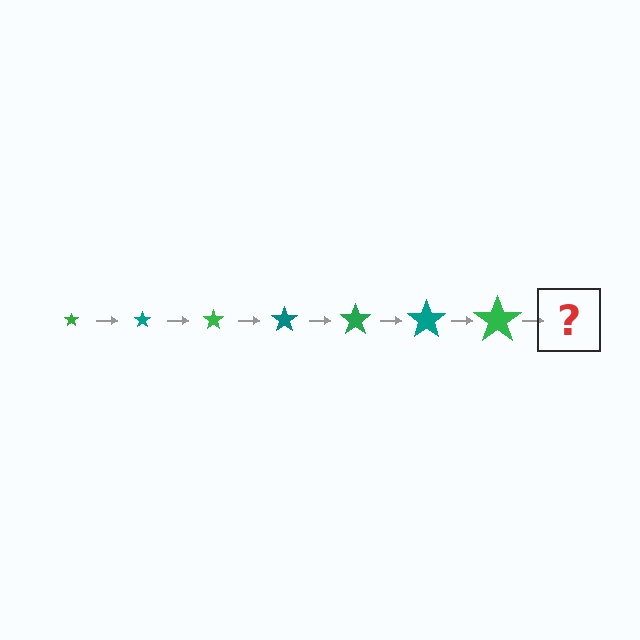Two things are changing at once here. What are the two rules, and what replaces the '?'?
The two rules are that the star grows larger each step and the color cycles through green and teal. The '?' should be a teal star, larger than the previous one.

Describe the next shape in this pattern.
It should be a teal star, larger than the previous one.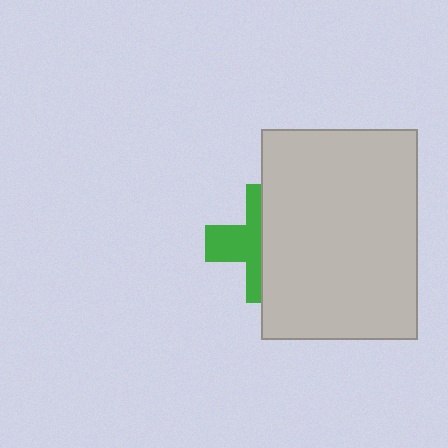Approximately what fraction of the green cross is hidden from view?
Roughly 55% of the green cross is hidden behind the light gray rectangle.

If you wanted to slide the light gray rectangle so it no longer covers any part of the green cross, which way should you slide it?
Slide it right — that is the most direct way to separate the two shapes.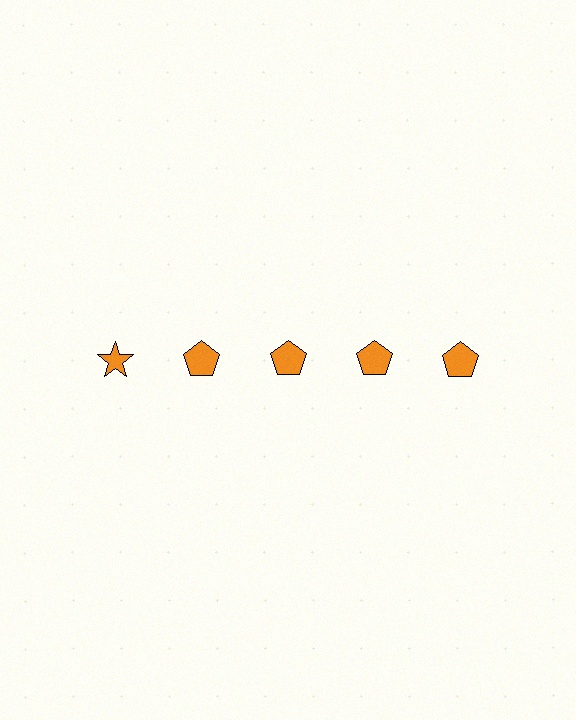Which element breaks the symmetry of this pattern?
The orange star in the top row, leftmost column breaks the symmetry. All other shapes are orange pentagons.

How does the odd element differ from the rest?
It has a different shape: star instead of pentagon.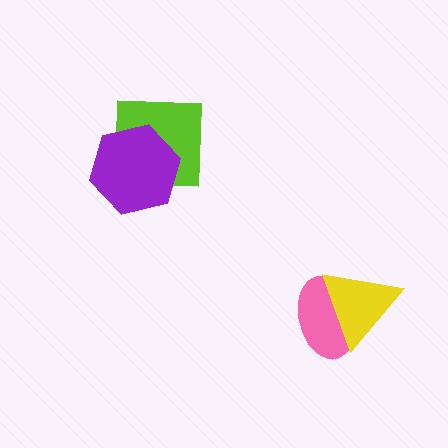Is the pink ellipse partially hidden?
Yes, it is partially covered by another shape.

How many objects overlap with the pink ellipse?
1 object overlaps with the pink ellipse.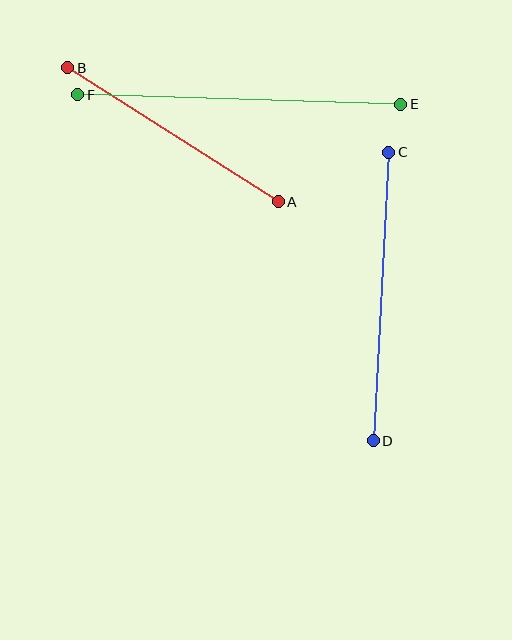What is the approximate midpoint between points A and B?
The midpoint is at approximately (173, 135) pixels.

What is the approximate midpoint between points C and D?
The midpoint is at approximately (381, 297) pixels.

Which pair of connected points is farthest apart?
Points E and F are farthest apart.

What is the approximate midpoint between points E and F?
The midpoint is at approximately (239, 99) pixels.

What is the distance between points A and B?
The distance is approximately 250 pixels.